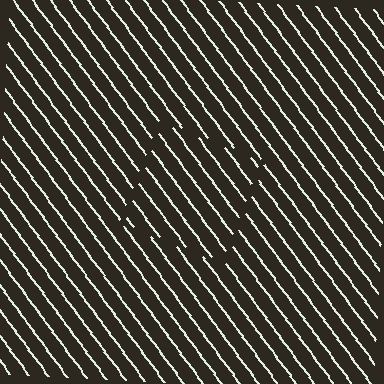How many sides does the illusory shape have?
4 sides — the line-ends trace a square.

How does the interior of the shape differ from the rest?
The interior of the shape contains the same grating, shifted by half a period — the contour is defined by the phase discontinuity where line-ends from the inner and outer gratings abut.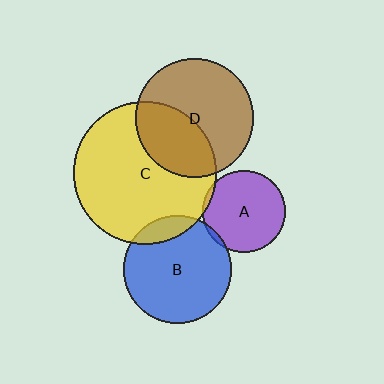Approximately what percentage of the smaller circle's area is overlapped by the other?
Approximately 15%.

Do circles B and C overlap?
Yes.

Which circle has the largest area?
Circle C (yellow).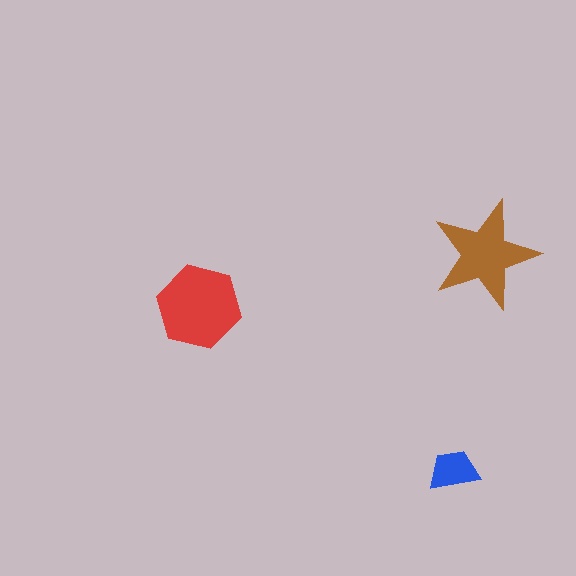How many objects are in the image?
There are 3 objects in the image.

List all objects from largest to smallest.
The red hexagon, the brown star, the blue trapezoid.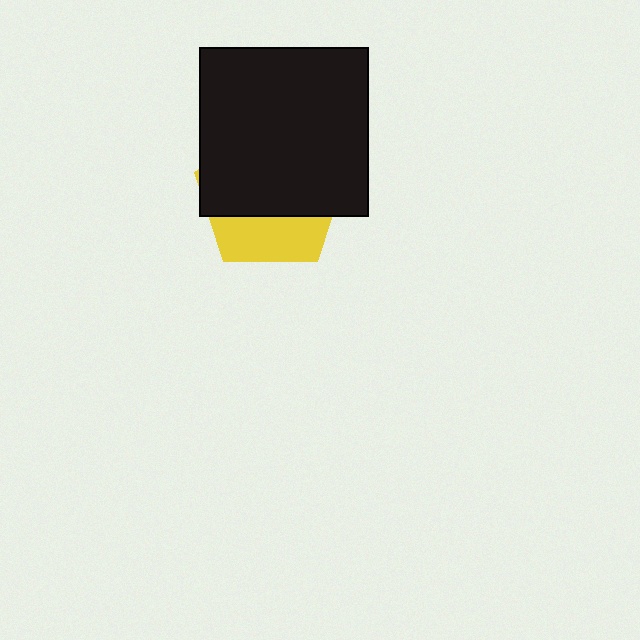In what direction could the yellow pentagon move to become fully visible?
The yellow pentagon could move down. That would shift it out from behind the black square entirely.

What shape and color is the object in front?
The object in front is a black square.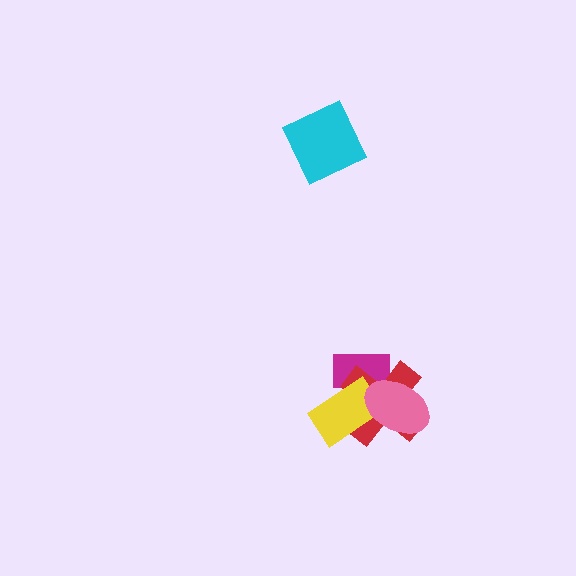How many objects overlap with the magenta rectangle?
3 objects overlap with the magenta rectangle.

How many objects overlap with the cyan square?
0 objects overlap with the cyan square.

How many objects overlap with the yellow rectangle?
3 objects overlap with the yellow rectangle.